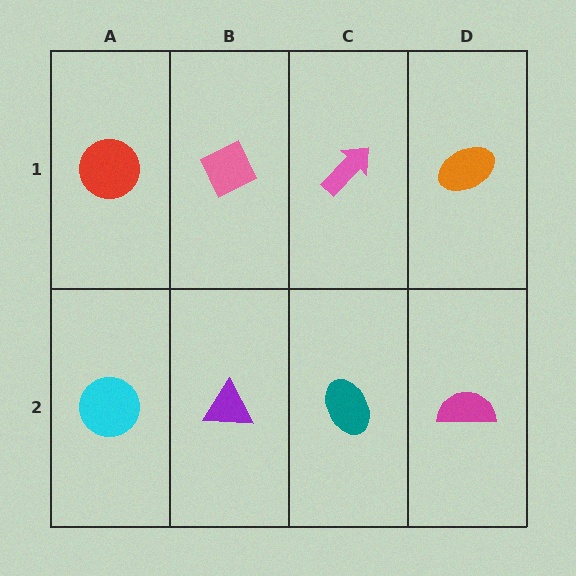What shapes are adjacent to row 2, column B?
A pink diamond (row 1, column B), a cyan circle (row 2, column A), a teal ellipse (row 2, column C).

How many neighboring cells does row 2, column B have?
3.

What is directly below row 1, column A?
A cyan circle.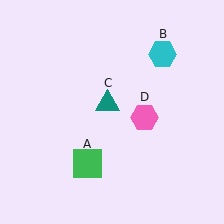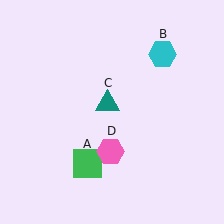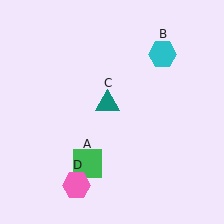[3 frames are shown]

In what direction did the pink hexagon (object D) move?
The pink hexagon (object D) moved down and to the left.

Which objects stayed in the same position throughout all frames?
Green square (object A) and cyan hexagon (object B) and teal triangle (object C) remained stationary.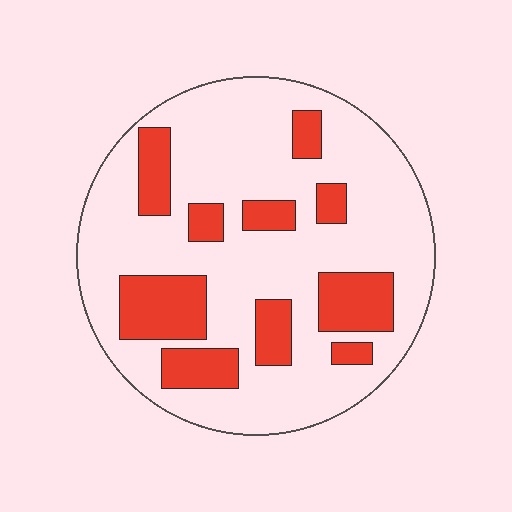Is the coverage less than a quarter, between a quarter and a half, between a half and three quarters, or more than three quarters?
Between a quarter and a half.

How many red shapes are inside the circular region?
10.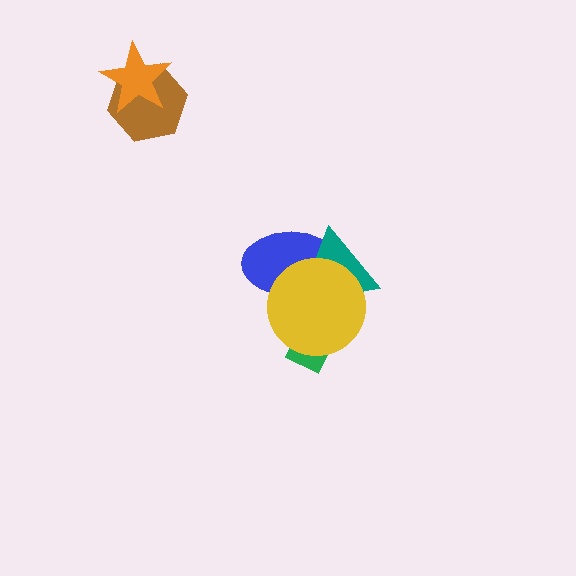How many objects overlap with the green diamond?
1 object overlaps with the green diamond.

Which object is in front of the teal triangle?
The yellow circle is in front of the teal triangle.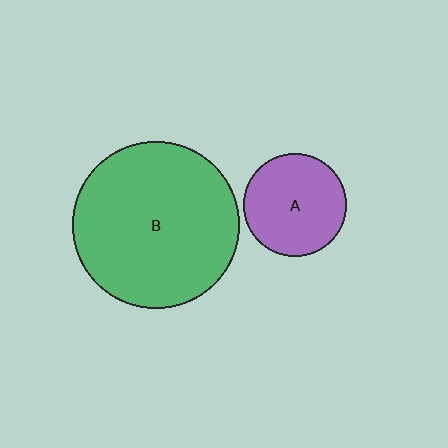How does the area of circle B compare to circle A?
Approximately 2.6 times.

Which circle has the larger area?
Circle B (green).